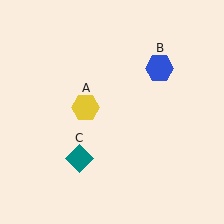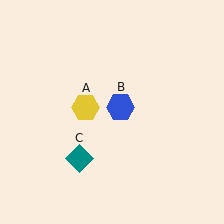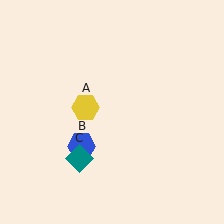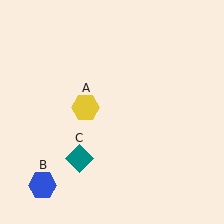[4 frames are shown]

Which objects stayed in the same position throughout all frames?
Yellow hexagon (object A) and teal diamond (object C) remained stationary.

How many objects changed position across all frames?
1 object changed position: blue hexagon (object B).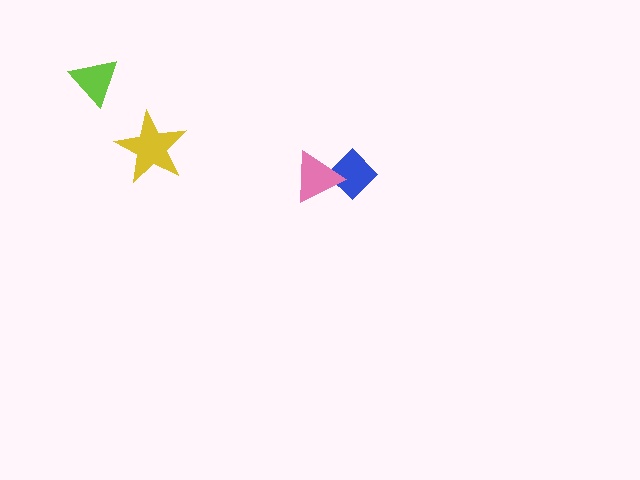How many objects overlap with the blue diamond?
1 object overlaps with the blue diamond.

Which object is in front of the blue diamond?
The pink triangle is in front of the blue diamond.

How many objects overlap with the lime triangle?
0 objects overlap with the lime triangle.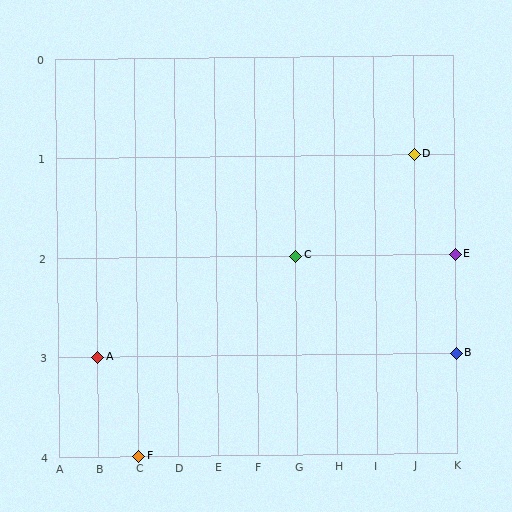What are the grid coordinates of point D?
Point D is at grid coordinates (J, 1).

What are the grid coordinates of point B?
Point B is at grid coordinates (K, 3).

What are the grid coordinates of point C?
Point C is at grid coordinates (G, 2).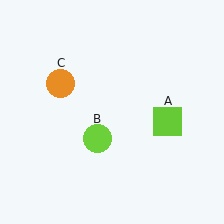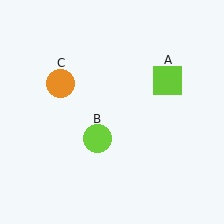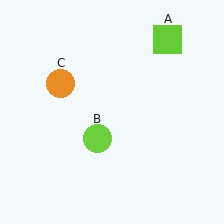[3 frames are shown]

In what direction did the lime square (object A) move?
The lime square (object A) moved up.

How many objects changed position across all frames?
1 object changed position: lime square (object A).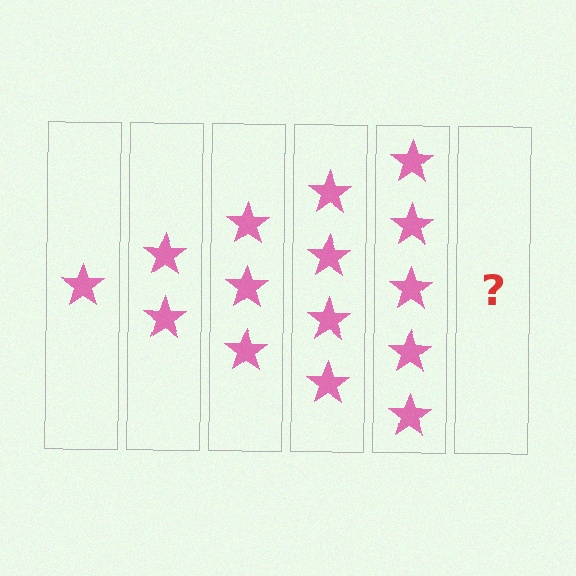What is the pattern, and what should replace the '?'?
The pattern is that each step adds one more star. The '?' should be 6 stars.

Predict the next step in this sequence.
The next step is 6 stars.